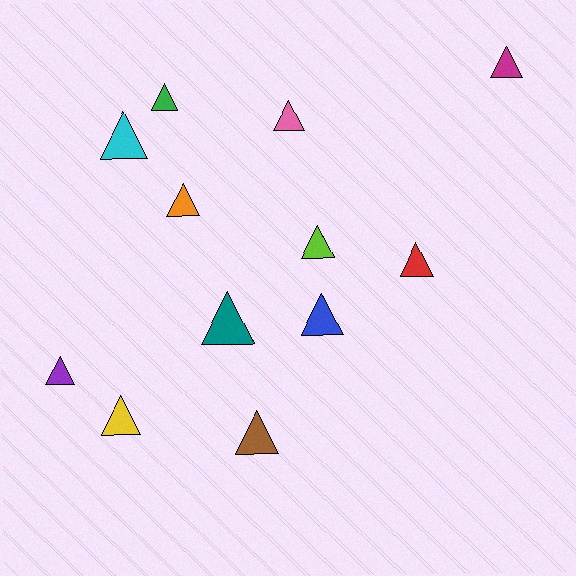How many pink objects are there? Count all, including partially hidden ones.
There is 1 pink object.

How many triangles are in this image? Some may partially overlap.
There are 12 triangles.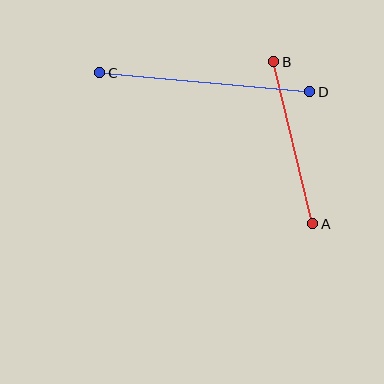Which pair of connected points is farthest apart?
Points C and D are farthest apart.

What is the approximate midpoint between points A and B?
The midpoint is at approximately (293, 143) pixels.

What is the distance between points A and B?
The distance is approximately 167 pixels.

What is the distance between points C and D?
The distance is approximately 211 pixels.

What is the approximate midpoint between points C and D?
The midpoint is at approximately (205, 82) pixels.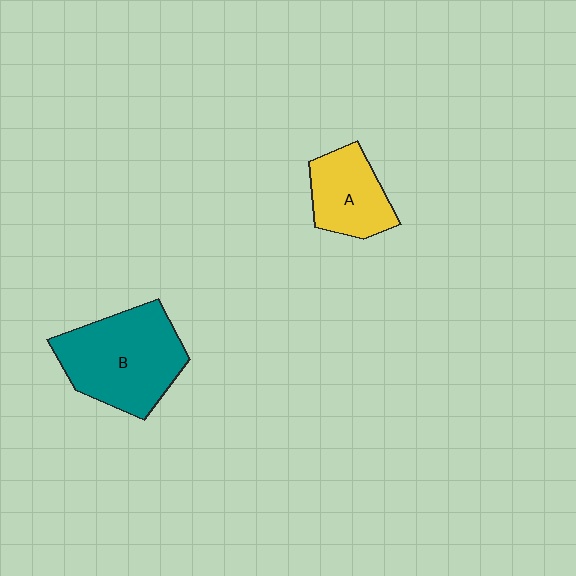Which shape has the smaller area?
Shape A (yellow).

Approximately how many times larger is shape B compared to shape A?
Approximately 1.7 times.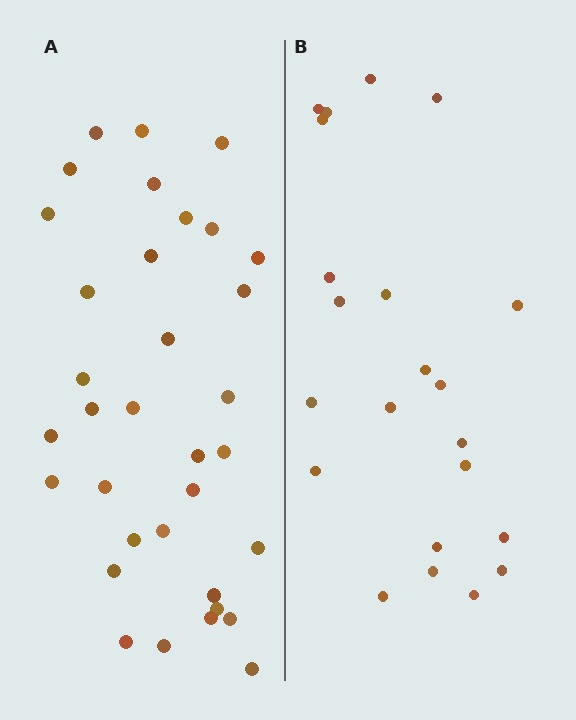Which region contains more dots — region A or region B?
Region A (the left region) has more dots.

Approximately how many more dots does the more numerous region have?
Region A has roughly 12 or so more dots than region B.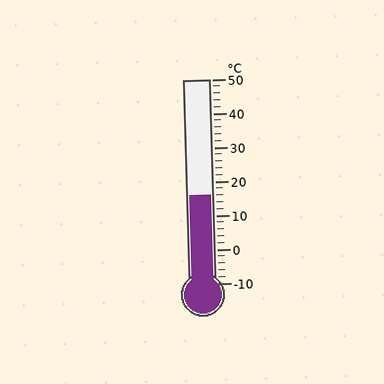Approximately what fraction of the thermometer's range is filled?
The thermometer is filled to approximately 45% of its range.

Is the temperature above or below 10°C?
The temperature is above 10°C.